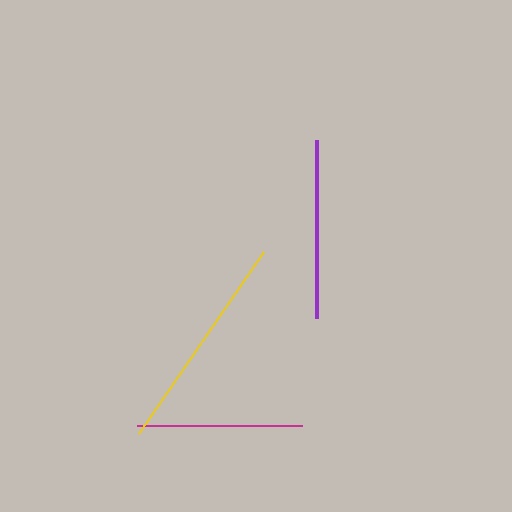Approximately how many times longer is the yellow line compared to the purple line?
The yellow line is approximately 1.2 times the length of the purple line.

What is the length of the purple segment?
The purple segment is approximately 178 pixels long.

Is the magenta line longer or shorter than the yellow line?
The yellow line is longer than the magenta line.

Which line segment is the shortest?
The magenta line is the shortest at approximately 165 pixels.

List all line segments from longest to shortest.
From longest to shortest: yellow, purple, magenta.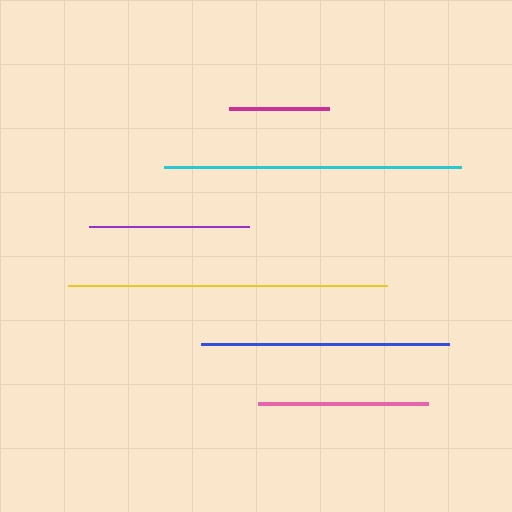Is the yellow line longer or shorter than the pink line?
The yellow line is longer than the pink line.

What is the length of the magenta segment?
The magenta segment is approximately 100 pixels long.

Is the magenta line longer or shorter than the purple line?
The purple line is longer than the magenta line.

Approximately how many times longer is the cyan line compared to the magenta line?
The cyan line is approximately 3.0 times the length of the magenta line.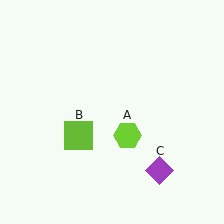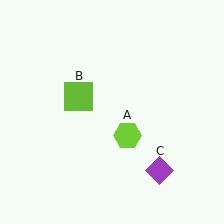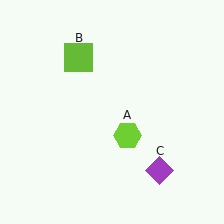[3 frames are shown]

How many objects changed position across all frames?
1 object changed position: lime square (object B).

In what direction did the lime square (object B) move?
The lime square (object B) moved up.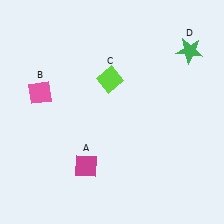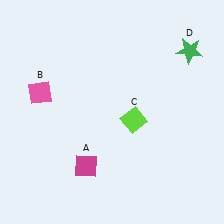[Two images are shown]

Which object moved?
The lime diamond (C) moved down.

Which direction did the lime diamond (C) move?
The lime diamond (C) moved down.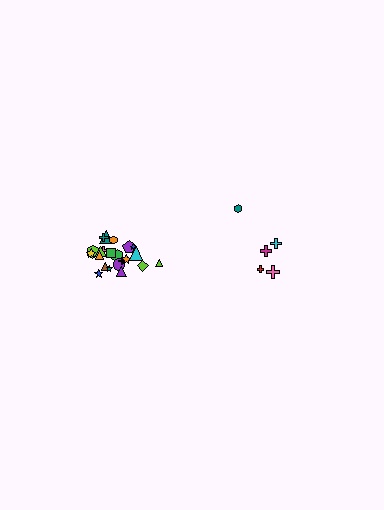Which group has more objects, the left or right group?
The left group.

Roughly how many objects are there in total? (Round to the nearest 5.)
Roughly 25 objects in total.